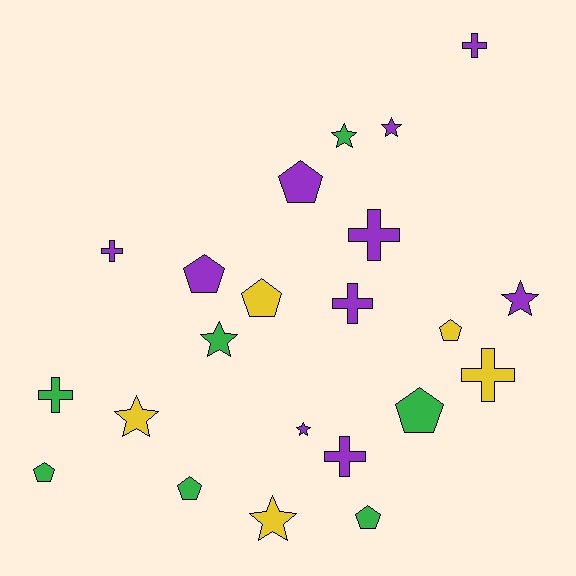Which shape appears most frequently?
Pentagon, with 8 objects.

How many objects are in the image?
There are 22 objects.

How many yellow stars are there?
There are 2 yellow stars.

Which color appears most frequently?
Purple, with 10 objects.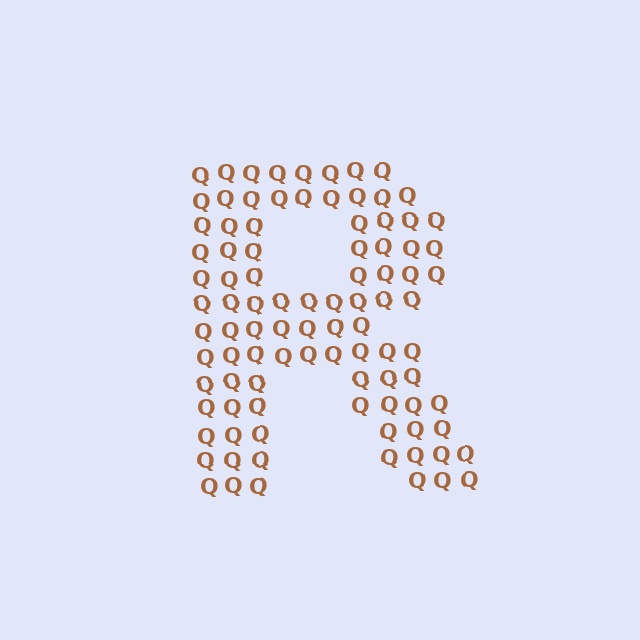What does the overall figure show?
The overall figure shows the letter R.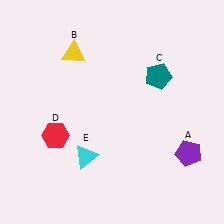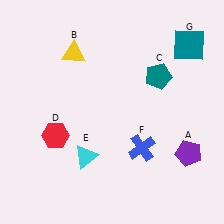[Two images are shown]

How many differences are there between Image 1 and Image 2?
There are 2 differences between the two images.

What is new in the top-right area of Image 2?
A teal square (G) was added in the top-right area of Image 2.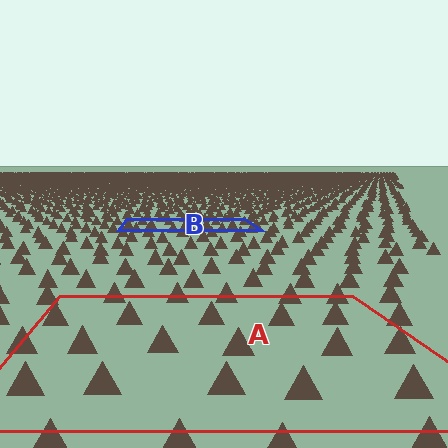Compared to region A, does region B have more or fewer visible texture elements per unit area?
Region B has more texture elements per unit area — they are packed more densely because it is farther away.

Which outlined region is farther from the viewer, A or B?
Region B is farther from the viewer — the texture elements inside it appear smaller and more densely packed.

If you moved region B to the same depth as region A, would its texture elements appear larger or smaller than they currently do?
They would appear larger. At a closer depth, the same texture elements are projected at a bigger on-screen size.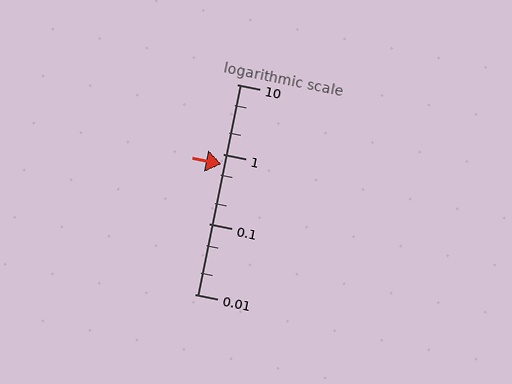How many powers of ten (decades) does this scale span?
The scale spans 3 decades, from 0.01 to 10.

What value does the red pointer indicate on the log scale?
The pointer indicates approximately 0.71.